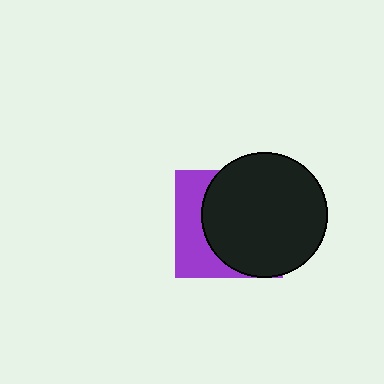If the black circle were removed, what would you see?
You would see the complete purple square.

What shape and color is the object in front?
The object in front is a black circle.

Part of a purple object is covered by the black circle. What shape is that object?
It is a square.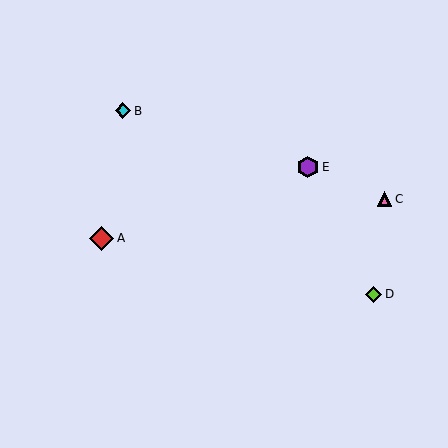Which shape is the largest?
The red diamond (labeled A) is the largest.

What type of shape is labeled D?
Shape D is a lime diamond.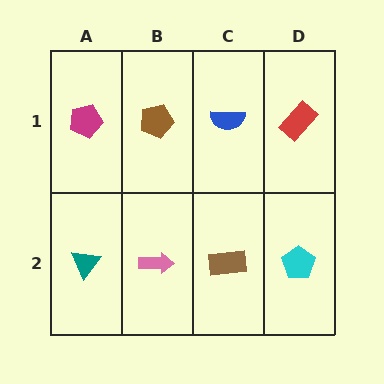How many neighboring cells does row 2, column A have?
2.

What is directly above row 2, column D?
A red rectangle.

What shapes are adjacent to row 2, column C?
A blue semicircle (row 1, column C), a pink arrow (row 2, column B), a cyan pentagon (row 2, column D).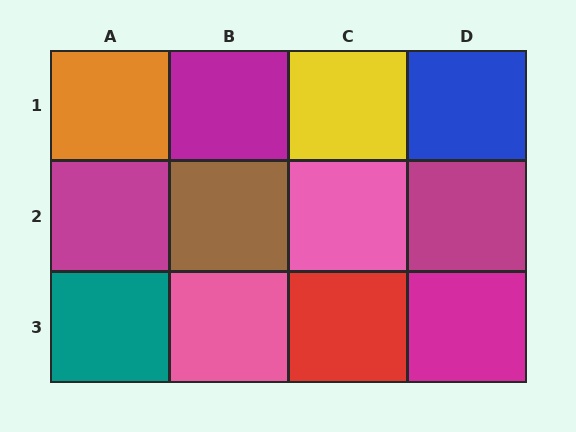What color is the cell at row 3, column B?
Pink.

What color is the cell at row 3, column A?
Teal.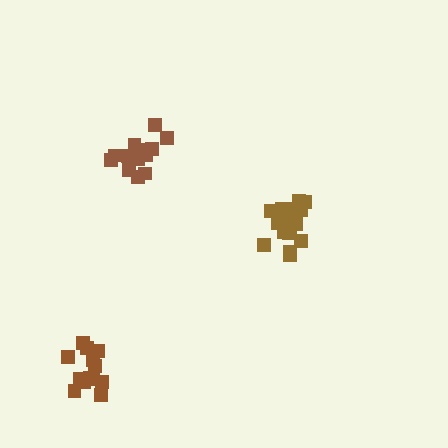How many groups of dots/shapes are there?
There are 3 groups.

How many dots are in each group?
Group 1: 16 dots, Group 2: 17 dots, Group 3: 13 dots (46 total).